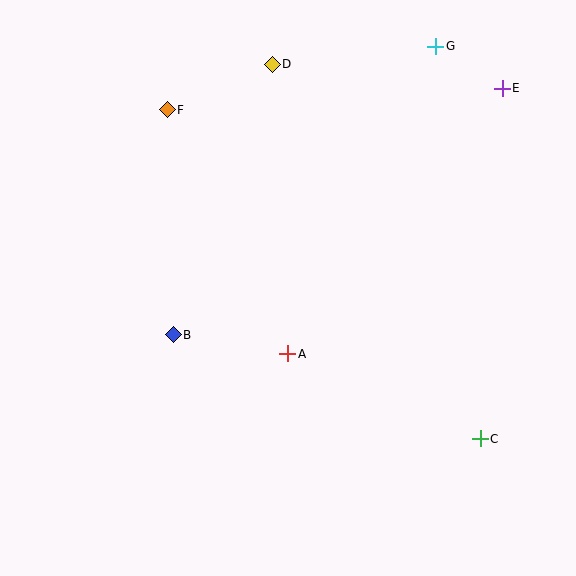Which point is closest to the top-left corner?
Point F is closest to the top-left corner.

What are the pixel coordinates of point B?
Point B is at (173, 335).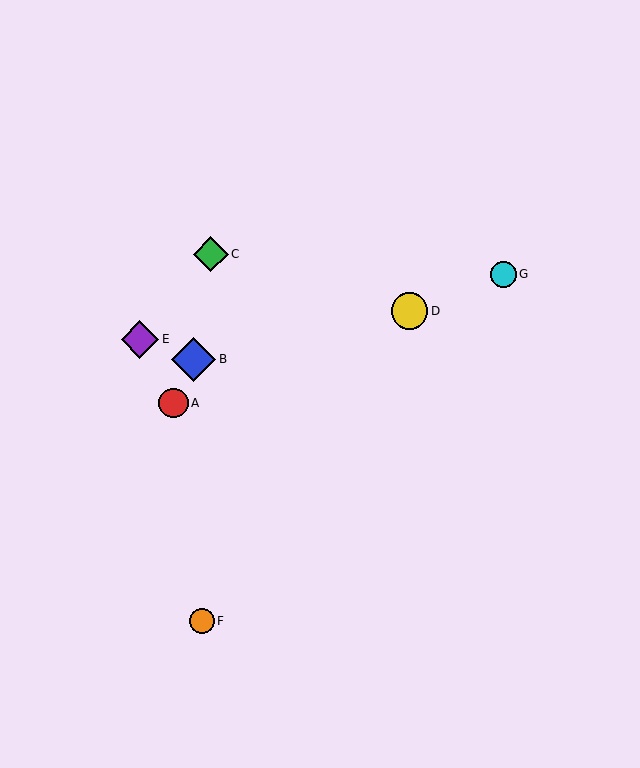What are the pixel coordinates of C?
Object C is at (211, 254).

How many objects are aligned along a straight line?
3 objects (A, D, G) are aligned along a straight line.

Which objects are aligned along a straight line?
Objects A, D, G are aligned along a straight line.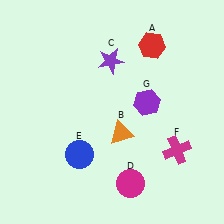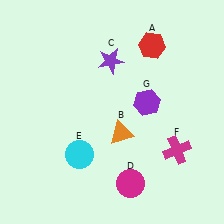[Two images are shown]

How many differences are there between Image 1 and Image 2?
There is 1 difference between the two images.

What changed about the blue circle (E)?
In Image 1, E is blue. In Image 2, it changed to cyan.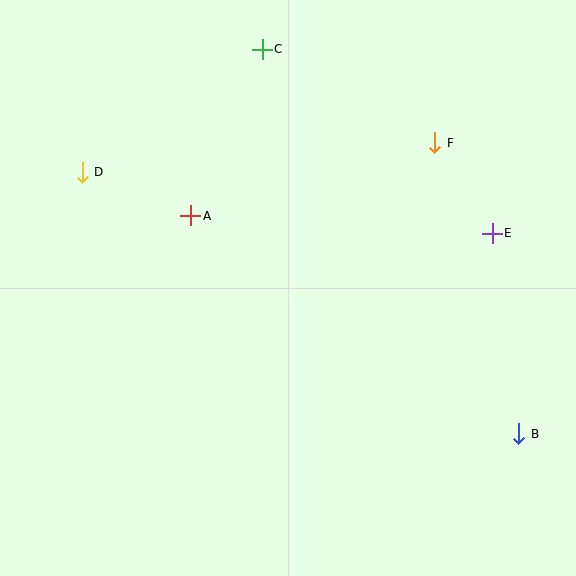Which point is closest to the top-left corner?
Point D is closest to the top-left corner.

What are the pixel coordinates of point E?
Point E is at (492, 233).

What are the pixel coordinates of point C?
Point C is at (262, 49).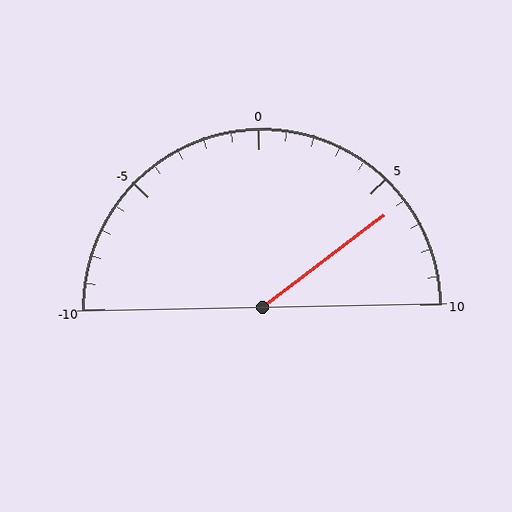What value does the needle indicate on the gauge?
The needle indicates approximately 6.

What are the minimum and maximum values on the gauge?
The gauge ranges from -10 to 10.